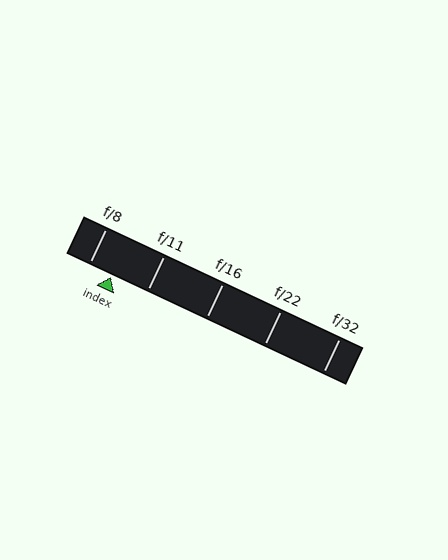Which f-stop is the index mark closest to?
The index mark is closest to f/8.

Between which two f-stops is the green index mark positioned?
The index mark is between f/8 and f/11.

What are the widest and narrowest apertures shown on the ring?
The widest aperture shown is f/8 and the narrowest is f/32.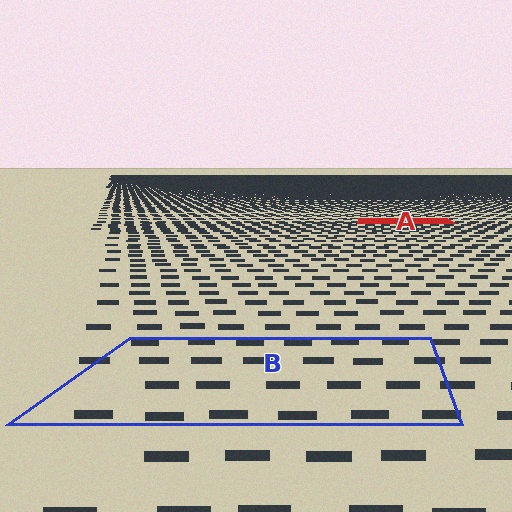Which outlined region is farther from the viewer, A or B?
Region A is farther from the viewer — the texture elements inside it appear smaller and more densely packed.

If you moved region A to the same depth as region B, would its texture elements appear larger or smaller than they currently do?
They would appear larger. At a closer depth, the same texture elements are projected at a bigger on-screen size.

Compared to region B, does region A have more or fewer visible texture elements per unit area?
Region A has more texture elements per unit area — they are packed more densely because it is farther away.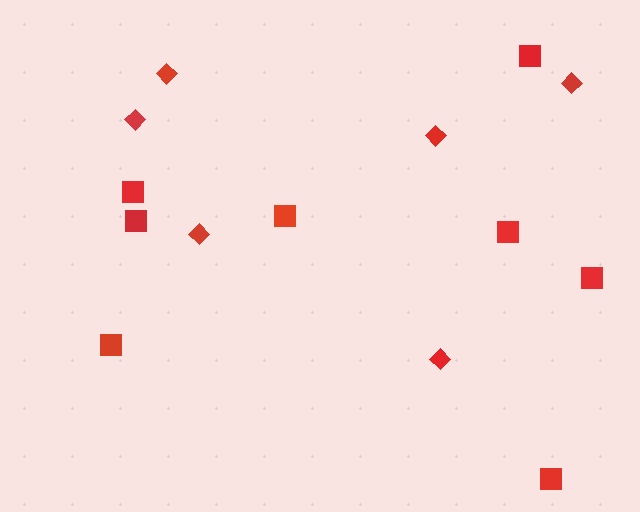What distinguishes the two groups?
There are 2 groups: one group of diamonds (6) and one group of squares (8).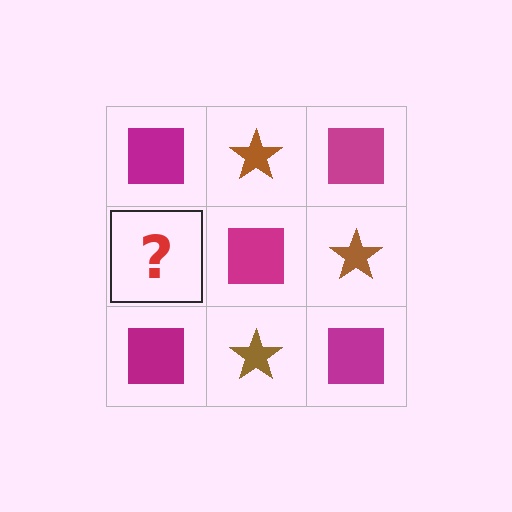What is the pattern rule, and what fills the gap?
The rule is that it alternates magenta square and brown star in a checkerboard pattern. The gap should be filled with a brown star.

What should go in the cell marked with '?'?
The missing cell should contain a brown star.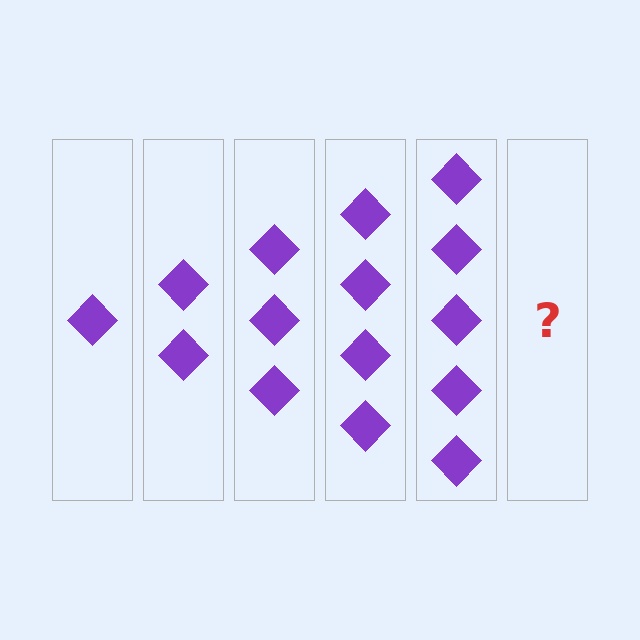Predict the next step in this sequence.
The next step is 6 diamonds.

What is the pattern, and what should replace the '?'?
The pattern is that each step adds one more diamond. The '?' should be 6 diamonds.